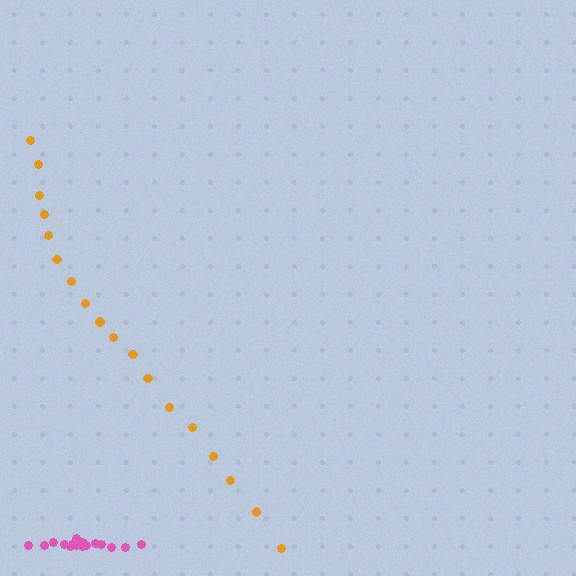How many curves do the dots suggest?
There are 2 distinct paths.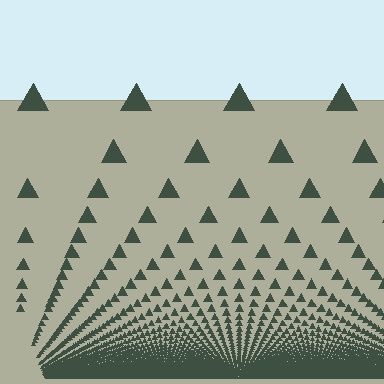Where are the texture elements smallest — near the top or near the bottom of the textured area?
Near the bottom.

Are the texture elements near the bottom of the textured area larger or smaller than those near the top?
Smaller. The gradient is inverted — elements near the bottom are smaller and denser.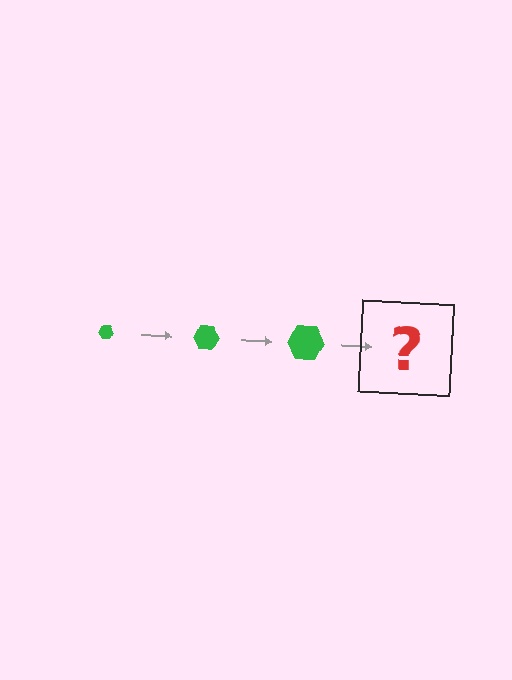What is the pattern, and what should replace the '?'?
The pattern is that the hexagon gets progressively larger each step. The '?' should be a green hexagon, larger than the previous one.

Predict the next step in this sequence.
The next step is a green hexagon, larger than the previous one.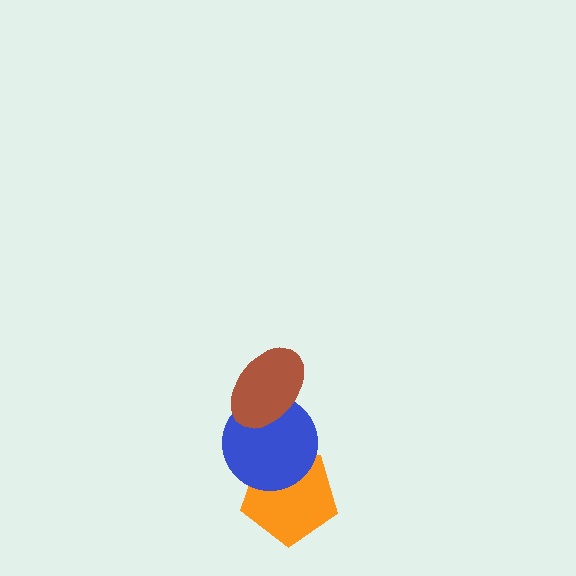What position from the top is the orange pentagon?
The orange pentagon is 3rd from the top.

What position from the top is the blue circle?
The blue circle is 2nd from the top.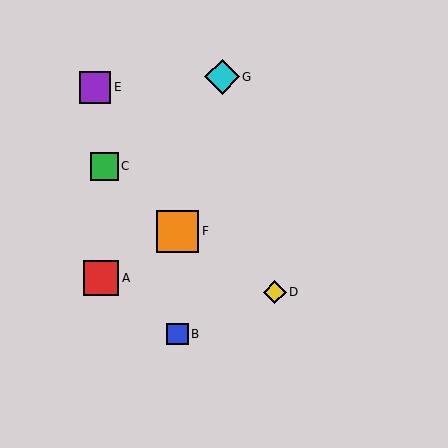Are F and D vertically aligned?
No, F is at x≈177 and D is at x≈275.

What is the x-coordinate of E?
Object E is at x≈95.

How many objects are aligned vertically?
2 objects (B, F) are aligned vertically.